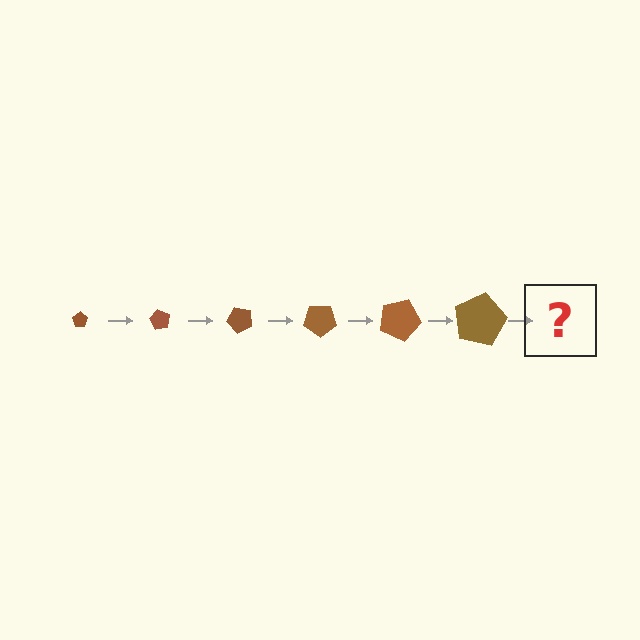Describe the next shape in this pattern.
It should be a pentagon, larger than the previous one and rotated 360 degrees from the start.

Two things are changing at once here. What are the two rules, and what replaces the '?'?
The two rules are that the pentagon grows larger each step and it rotates 60 degrees each step. The '?' should be a pentagon, larger than the previous one and rotated 360 degrees from the start.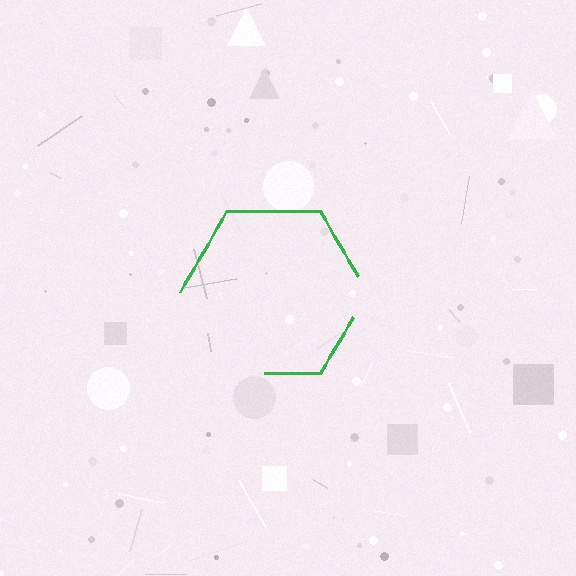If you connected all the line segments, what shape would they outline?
They would outline a hexagon.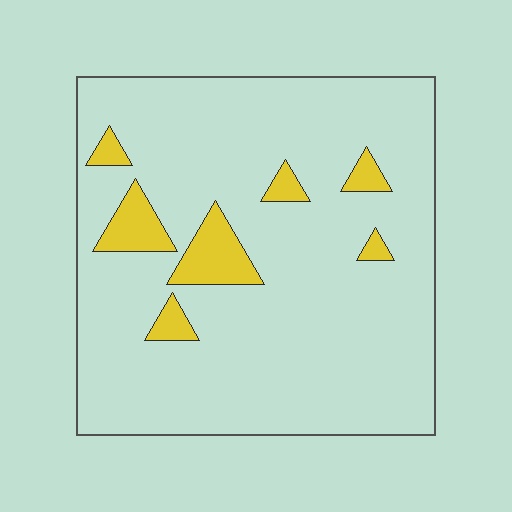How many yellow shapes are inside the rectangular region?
7.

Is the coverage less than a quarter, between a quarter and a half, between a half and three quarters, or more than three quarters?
Less than a quarter.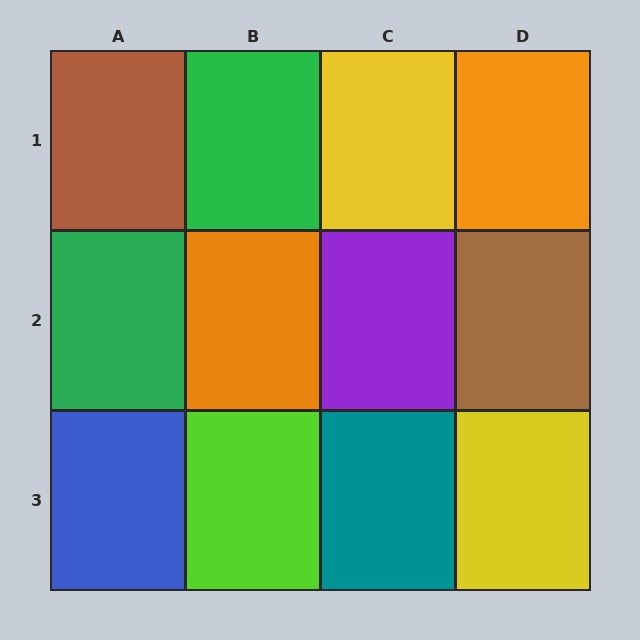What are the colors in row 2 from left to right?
Green, orange, purple, brown.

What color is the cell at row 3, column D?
Yellow.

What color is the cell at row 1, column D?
Orange.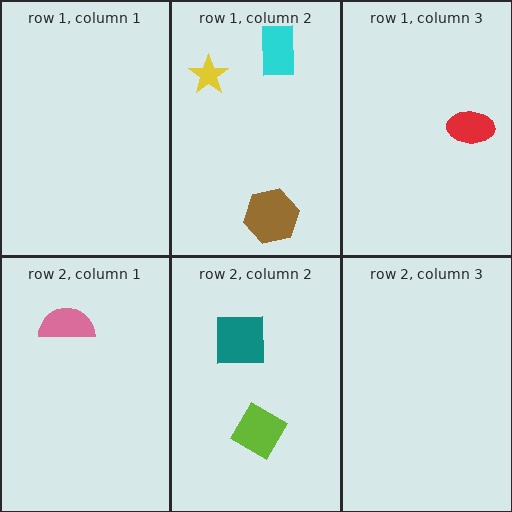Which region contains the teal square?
The row 2, column 2 region.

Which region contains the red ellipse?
The row 1, column 3 region.